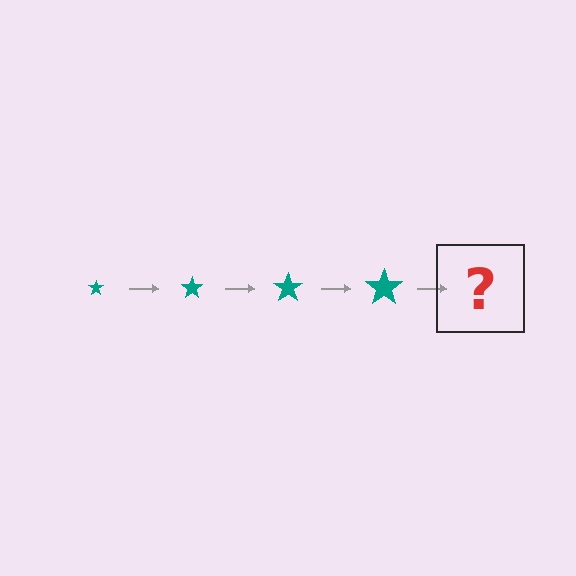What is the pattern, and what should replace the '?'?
The pattern is that the star gets progressively larger each step. The '?' should be a teal star, larger than the previous one.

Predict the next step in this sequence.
The next step is a teal star, larger than the previous one.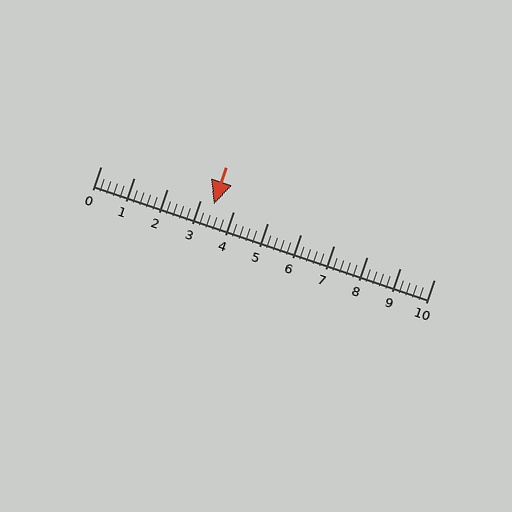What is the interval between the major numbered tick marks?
The major tick marks are spaced 1 units apart.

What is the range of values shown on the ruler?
The ruler shows values from 0 to 10.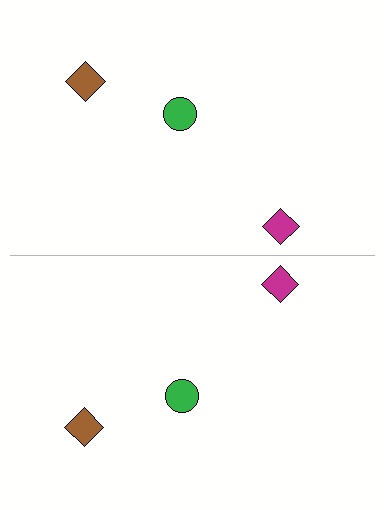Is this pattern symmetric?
Yes, this pattern has bilateral (reflection) symmetry.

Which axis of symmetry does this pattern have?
The pattern has a horizontal axis of symmetry running through the center of the image.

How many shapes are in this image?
There are 6 shapes in this image.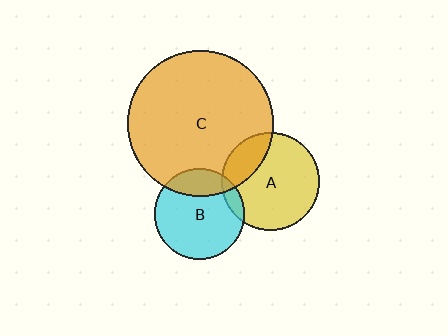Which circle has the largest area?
Circle C (orange).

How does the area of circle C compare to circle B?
Approximately 2.6 times.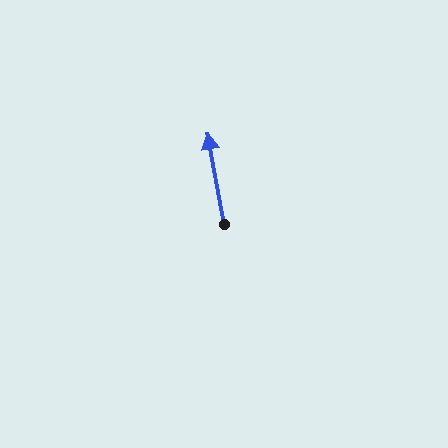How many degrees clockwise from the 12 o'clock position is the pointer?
Approximately 350 degrees.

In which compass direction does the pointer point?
North.